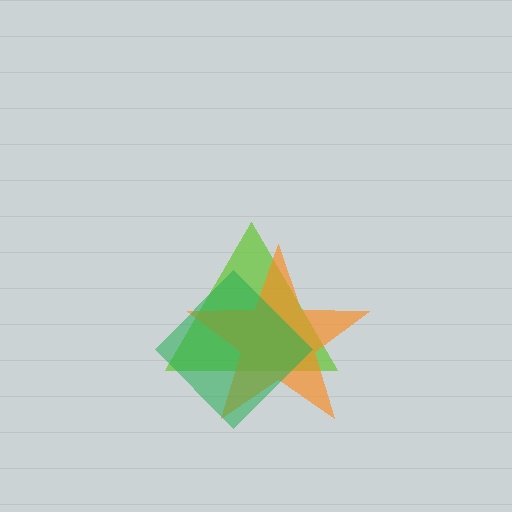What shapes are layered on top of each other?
The layered shapes are: a lime triangle, an orange star, a green diamond.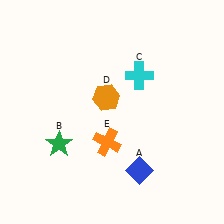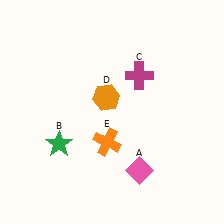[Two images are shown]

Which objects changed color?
A changed from blue to pink. C changed from cyan to magenta.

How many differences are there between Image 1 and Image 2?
There are 2 differences between the two images.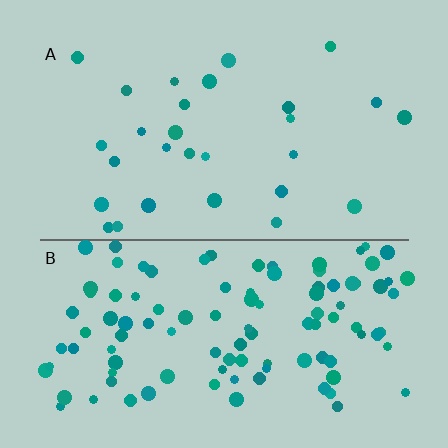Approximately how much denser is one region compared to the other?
Approximately 3.9× — region B over region A.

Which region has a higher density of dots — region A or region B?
B (the bottom).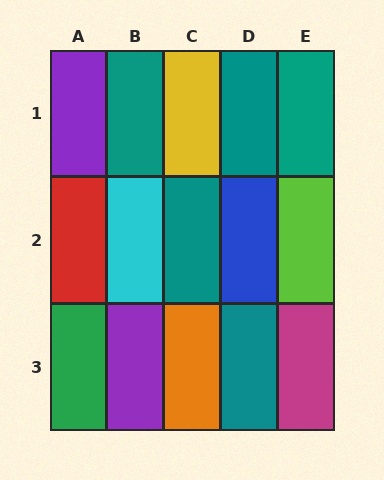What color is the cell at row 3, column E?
Magenta.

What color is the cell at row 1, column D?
Teal.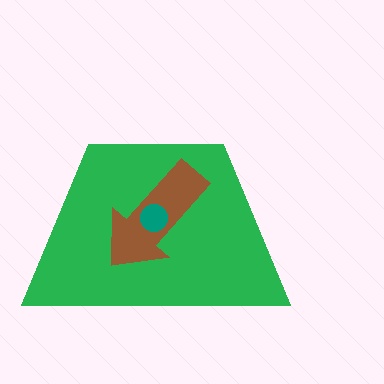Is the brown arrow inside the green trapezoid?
Yes.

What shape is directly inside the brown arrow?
The teal circle.